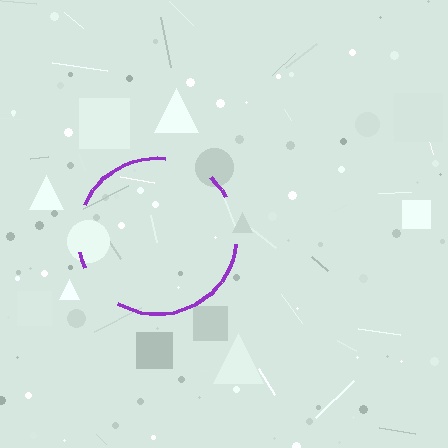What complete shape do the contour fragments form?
The contour fragments form a circle.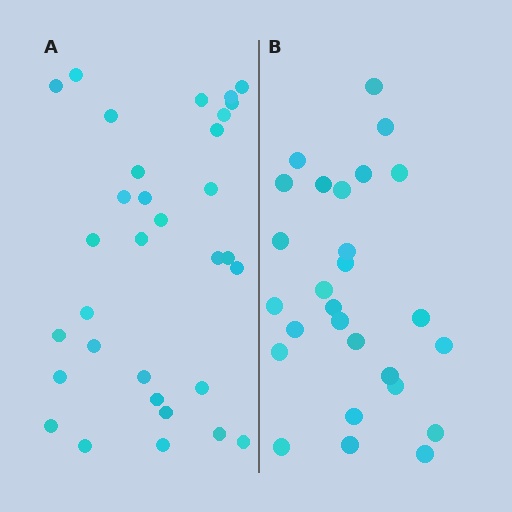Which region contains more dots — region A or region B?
Region A (the left region) has more dots.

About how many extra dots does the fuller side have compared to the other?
Region A has about 5 more dots than region B.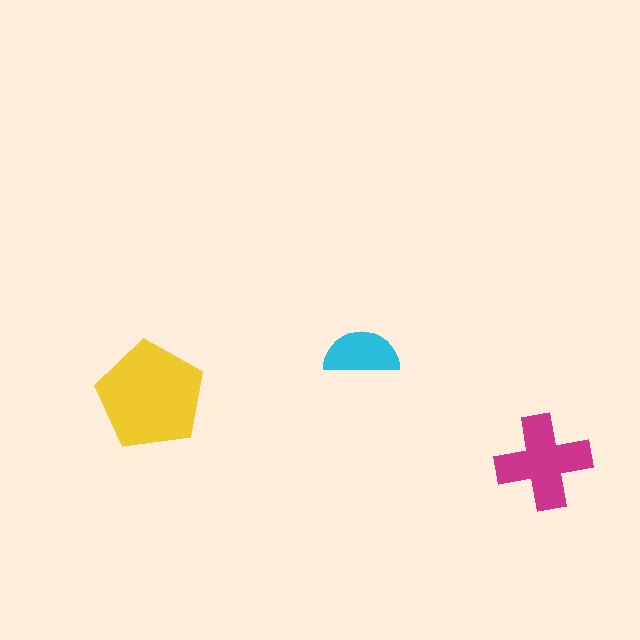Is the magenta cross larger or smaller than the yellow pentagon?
Smaller.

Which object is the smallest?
The cyan semicircle.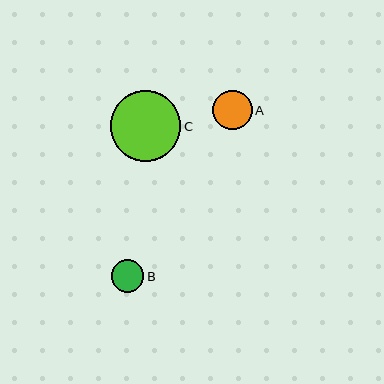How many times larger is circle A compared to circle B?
Circle A is approximately 1.2 times the size of circle B.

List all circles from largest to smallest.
From largest to smallest: C, A, B.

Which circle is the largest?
Circle C is the largest with a size of approximately 71 pixels.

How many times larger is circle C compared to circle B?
Circle C is approximately 2.2 times the size of circle B.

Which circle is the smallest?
Circle B is the smallest with a size of approximately 33 pixels.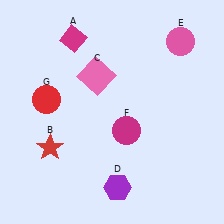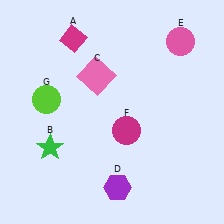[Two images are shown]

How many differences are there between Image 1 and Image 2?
There are 2 differences between the two images.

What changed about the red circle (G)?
In Image 1, G is red. In Image 2, it changed to lime.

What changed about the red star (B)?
In Image 1, B is red. In Image 2, it changed to green.